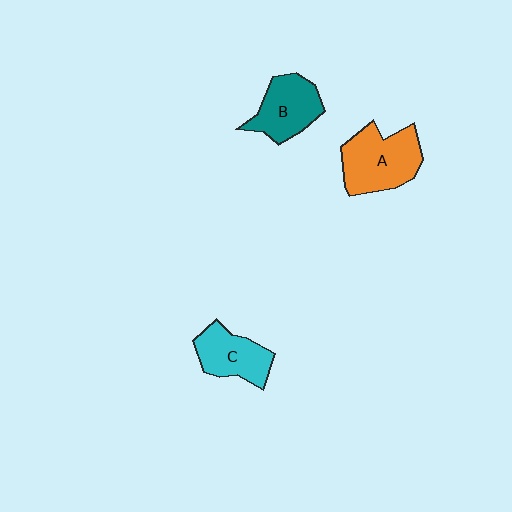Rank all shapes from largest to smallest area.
From largest to smallest: A (orange), B (teal), C (cyan).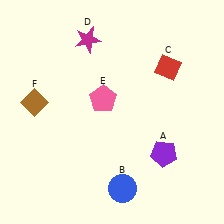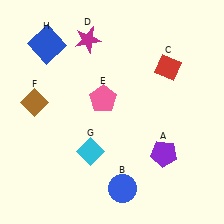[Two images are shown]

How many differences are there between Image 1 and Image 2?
There are 2 differences between the two images.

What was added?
A cyan diamond (G), a blue square (H) were added in Image 2.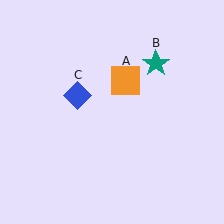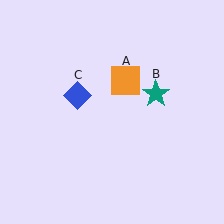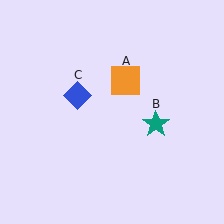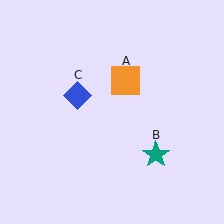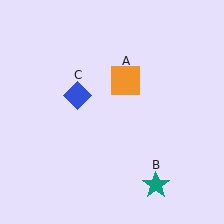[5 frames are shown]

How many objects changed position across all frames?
1 object changed position: teal star (object B).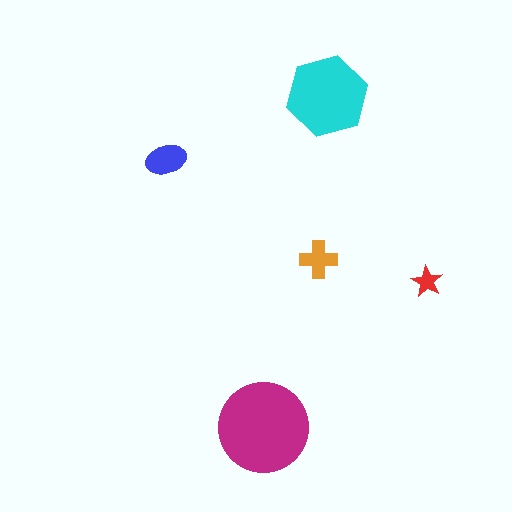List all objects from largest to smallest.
The magenta circle, the cyan hexagon, the blue ellipse, the orange cross, the red star.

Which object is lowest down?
The magenta circle is bottommost.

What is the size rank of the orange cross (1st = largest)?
4th.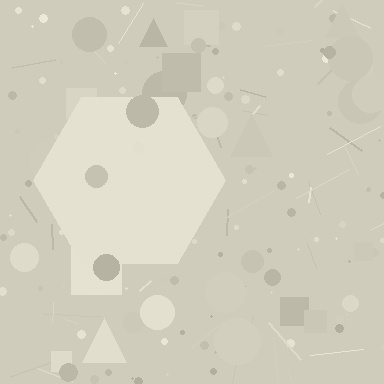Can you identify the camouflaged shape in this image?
The camouflaged shape is a hexagon.